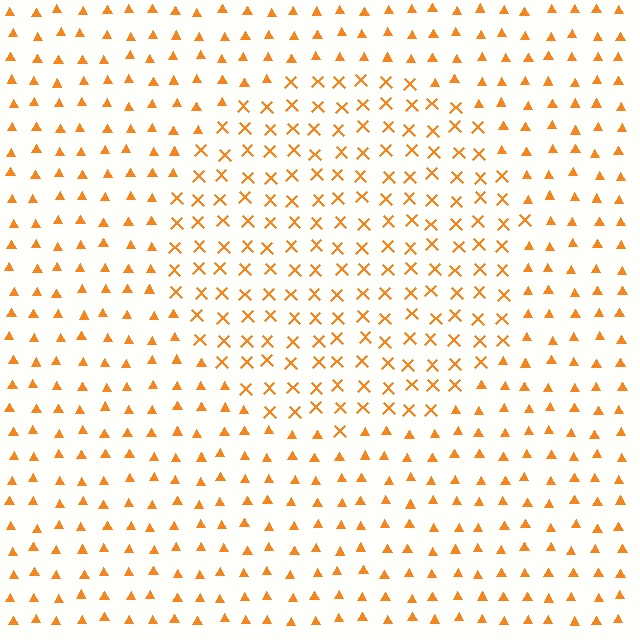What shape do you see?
I see a circle.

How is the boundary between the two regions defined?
The boundary is defined by a change in element shape: X marks inside vs. triangles outside. All elements share the same color and spacing.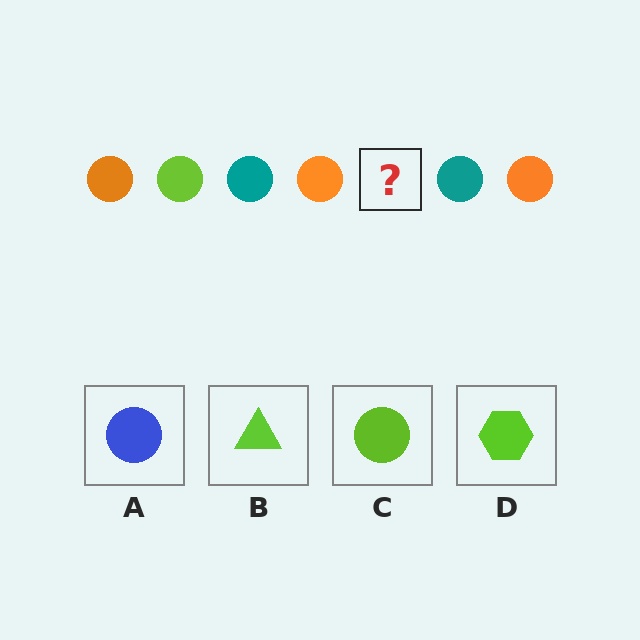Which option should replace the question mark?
Option C.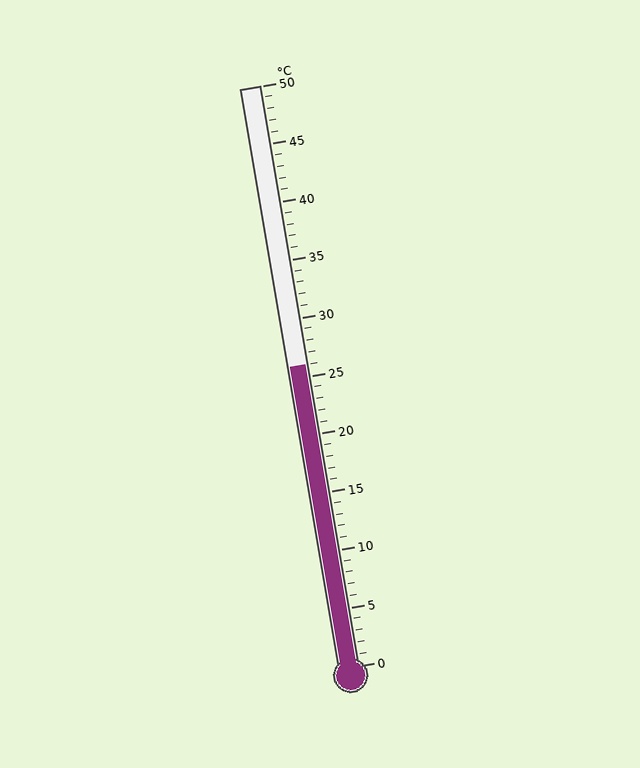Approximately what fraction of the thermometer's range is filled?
The thermometer is filled to approximately 50% of its range.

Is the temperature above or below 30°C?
The temperature is below 30°C.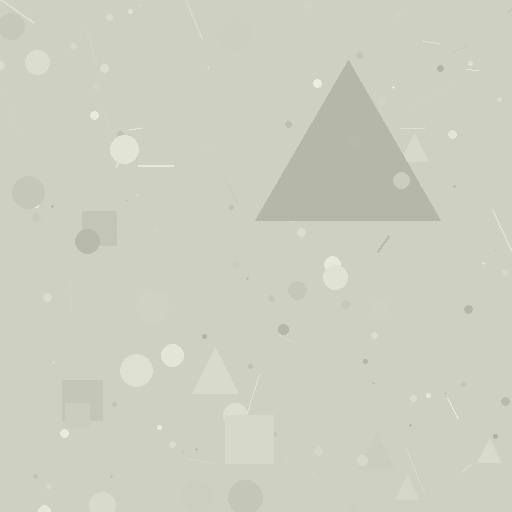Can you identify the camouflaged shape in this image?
The camouflaged shape is a triangle.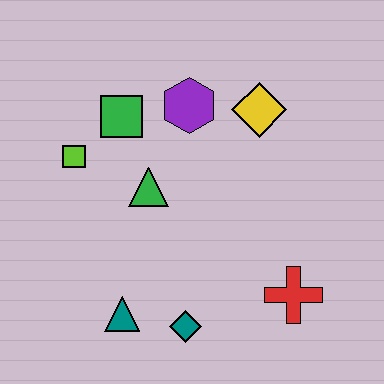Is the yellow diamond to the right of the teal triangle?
Yes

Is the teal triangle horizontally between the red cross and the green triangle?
No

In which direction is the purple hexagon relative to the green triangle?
The purple hexagon is above the green triangle.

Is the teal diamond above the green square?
No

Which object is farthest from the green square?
The red cross is farthest from the green square.